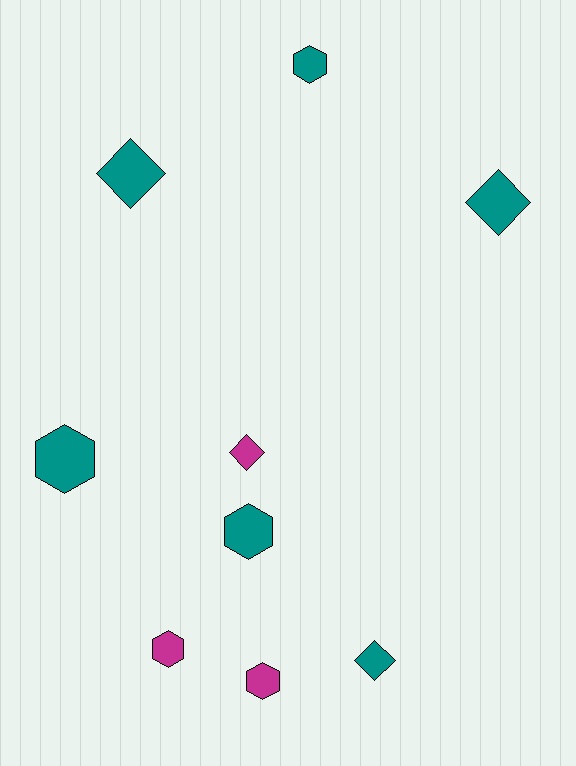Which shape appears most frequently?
Hexagon, with 5 objects.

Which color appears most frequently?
Teal, with 6 objects.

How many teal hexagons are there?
There are 3 teal hexagons.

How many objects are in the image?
There are 9 objects.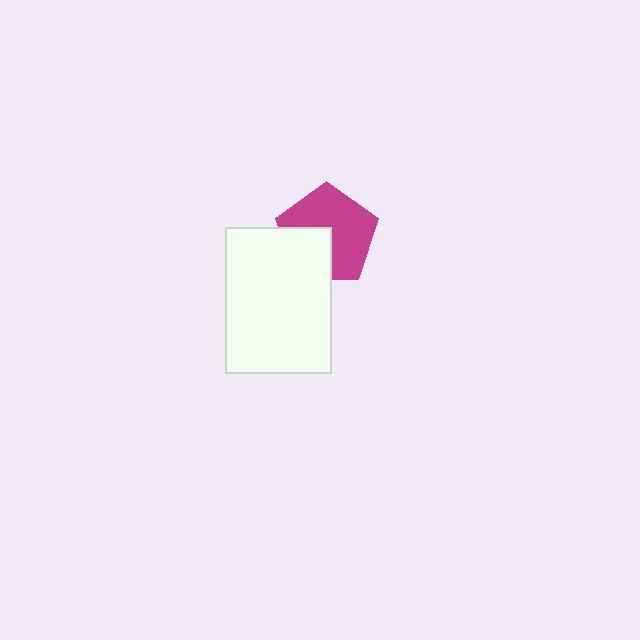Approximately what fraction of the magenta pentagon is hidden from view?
Roughly 33% of the magenta pentagon is hidden behind the white rectangle.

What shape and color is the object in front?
The object in front is a white rectangle.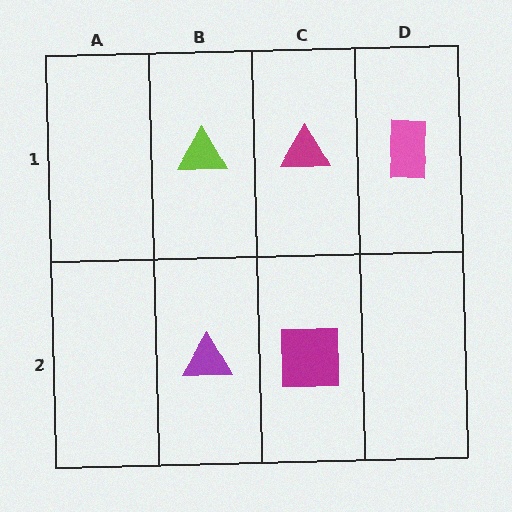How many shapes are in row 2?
2 shapes.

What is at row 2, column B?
A purple triangle.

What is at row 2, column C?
A magenta square.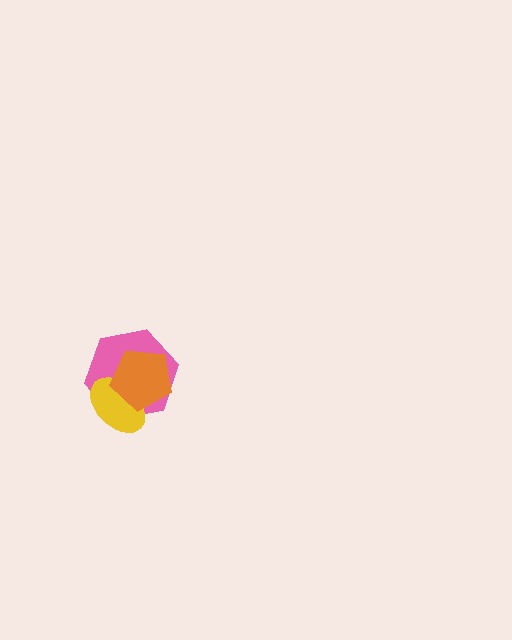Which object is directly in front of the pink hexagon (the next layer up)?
The yellow ellipse is directly in front of the pink hexagon.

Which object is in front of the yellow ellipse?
The orange pentagon is in front of the yellow ellipse.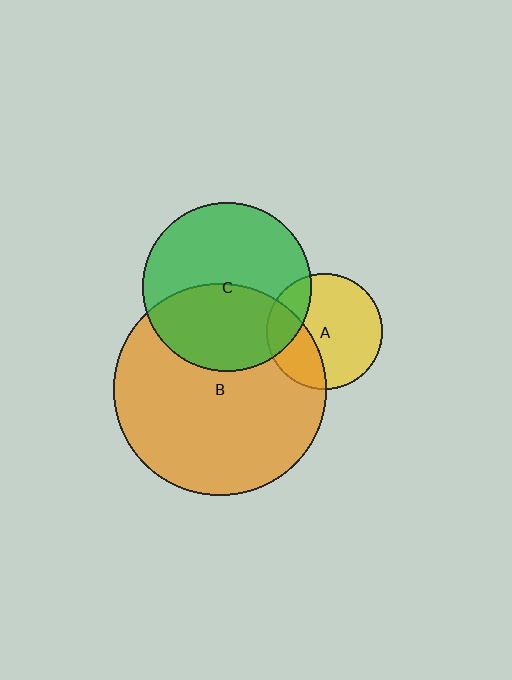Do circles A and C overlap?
Yes.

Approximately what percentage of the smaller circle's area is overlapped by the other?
Approximately 20%.